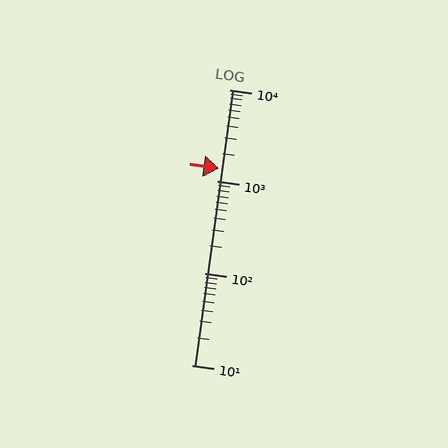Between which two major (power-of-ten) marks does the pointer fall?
The pointer is between 1000 and 10000.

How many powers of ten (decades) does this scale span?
The scale spans 3 decades, from 10 to 10000.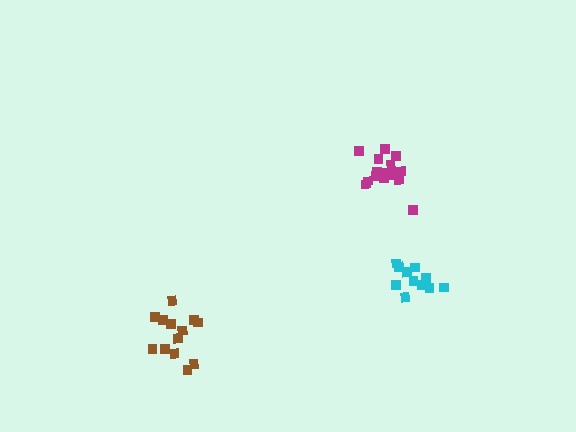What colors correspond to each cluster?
The clusters are colored: magenta, brown, cyan.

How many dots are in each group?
Group 1: 15 dots, Group 2: 13 dots, Group 3: 11 dots (39 total).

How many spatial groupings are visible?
There are 3 spatial groupings.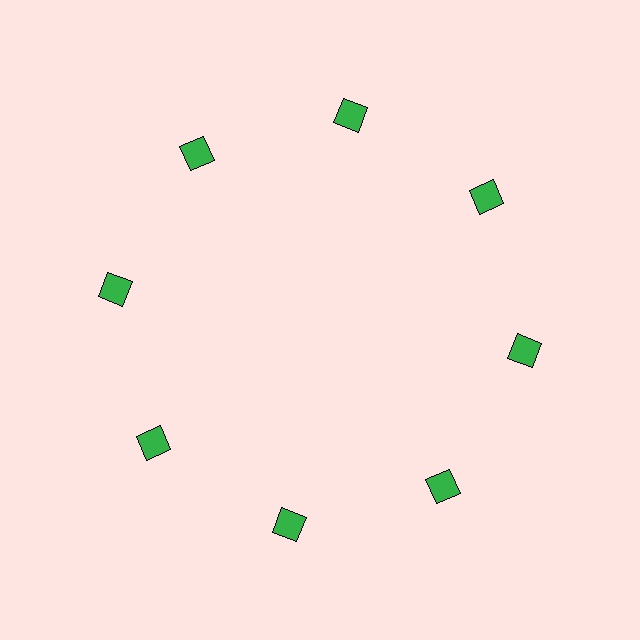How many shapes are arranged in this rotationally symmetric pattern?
There are 8 shapes, arranged in 8 groups of 1.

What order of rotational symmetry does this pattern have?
This pattern has 8-fold rotational symmetry.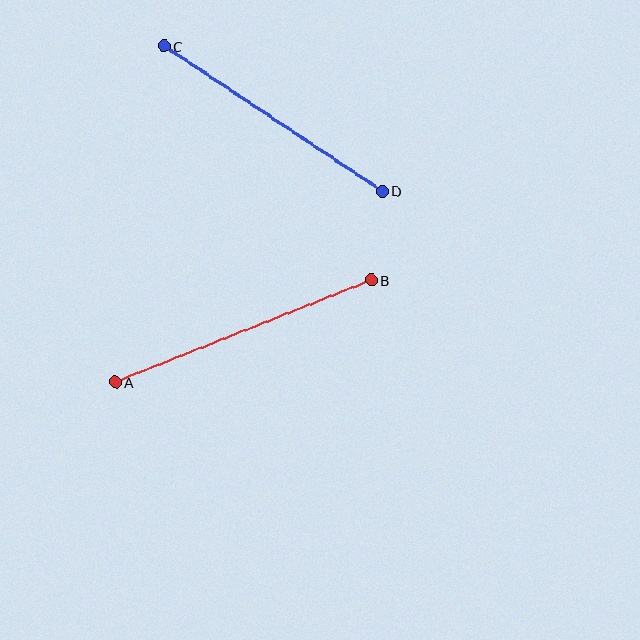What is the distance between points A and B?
The distance is approximately 276 pixels.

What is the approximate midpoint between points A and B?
The midpoint is at approximately (243, 331) pixels.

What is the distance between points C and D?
The distance is approximately 262 pixels.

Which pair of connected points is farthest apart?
Points A and B are farthest apart.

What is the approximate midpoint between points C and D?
The midpoint is at approximately (273, 118) pixels.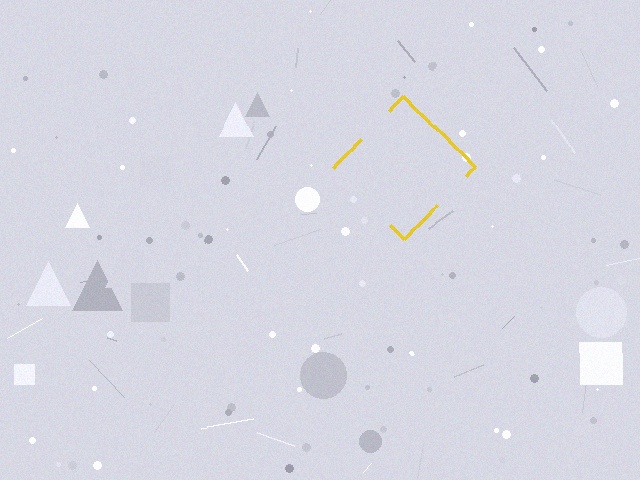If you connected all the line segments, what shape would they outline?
They would outline a diamond.